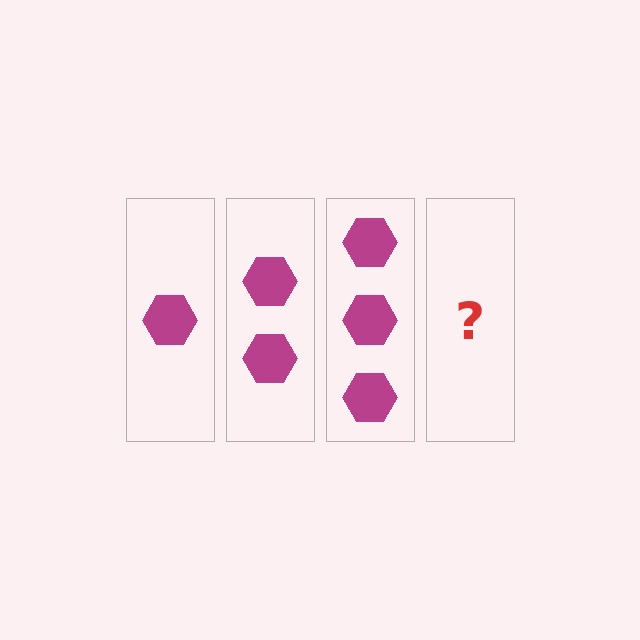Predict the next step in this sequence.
The next step is 4 hexagons.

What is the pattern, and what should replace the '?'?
The pattern is that each step adds one more hexagon. The '?' should be 4 hexagons.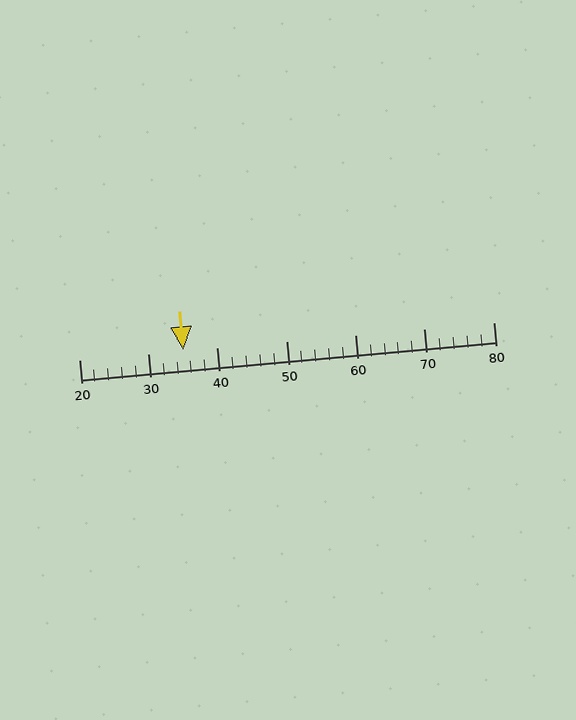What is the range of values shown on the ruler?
The ruler shows values from 20 to 80.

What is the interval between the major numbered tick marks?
The major tick marks are spaced 10 units apart.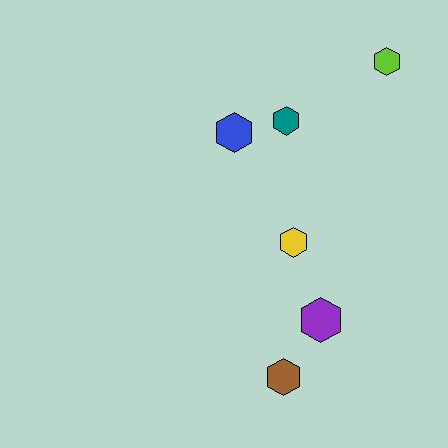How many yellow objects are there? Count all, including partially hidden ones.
There is 1 yellow object.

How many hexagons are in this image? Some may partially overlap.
There are 6 hexagons.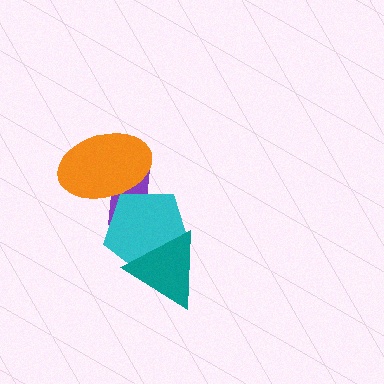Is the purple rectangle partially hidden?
Yes, it is partially covered by another shape.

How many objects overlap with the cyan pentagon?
3 objects overlap with the cyan pentagon.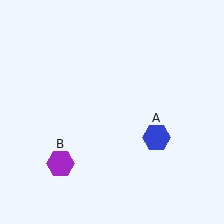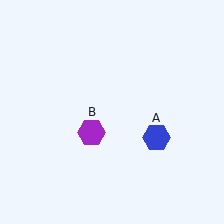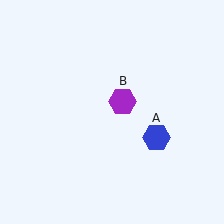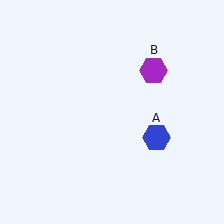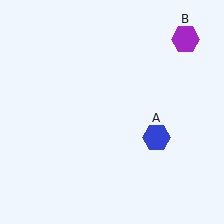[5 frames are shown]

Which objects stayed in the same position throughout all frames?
Blue hexagon (object A) remained stationary.